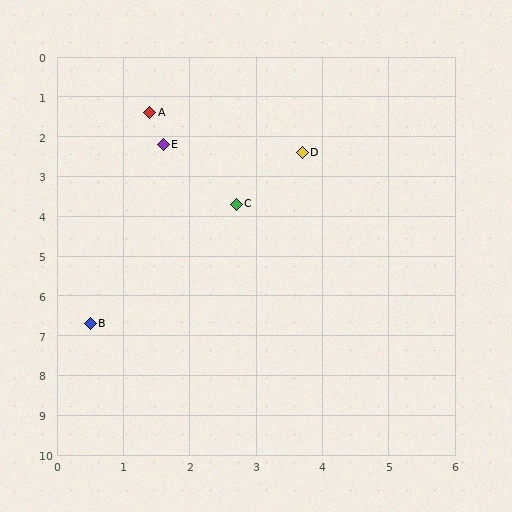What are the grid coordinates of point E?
Point E is at approximately (1.6, 2.2).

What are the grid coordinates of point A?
Point A is at approximately (1.4, 1.4).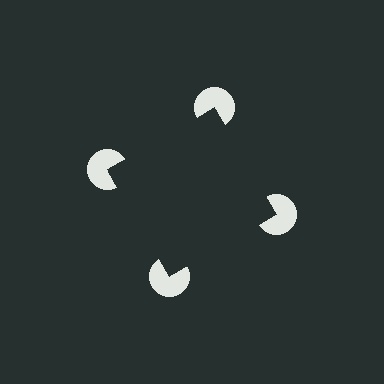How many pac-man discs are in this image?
There are 4 — one at each vertex of the illusory square.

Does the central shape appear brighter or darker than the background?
It typically appears slightly darker than the background, even though no actual brightness change is drawn.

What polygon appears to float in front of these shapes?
An illusory square — its edges are inferred from the aligned wedge cuts in the pac-man discs, not physically drawn.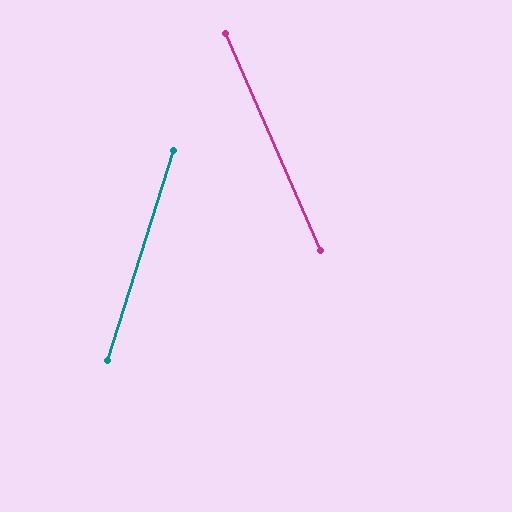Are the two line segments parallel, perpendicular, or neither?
Neither parallel nor perpendicular — they differ by about 41°.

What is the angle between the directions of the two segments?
Approximately 41 degrees.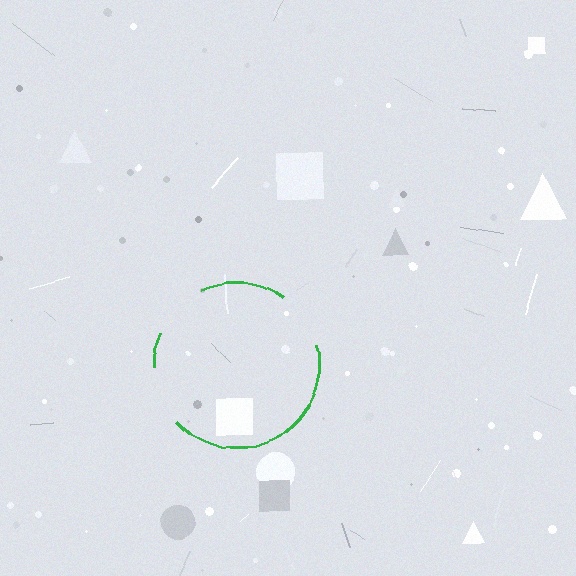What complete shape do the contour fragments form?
The contour fragments form a circle.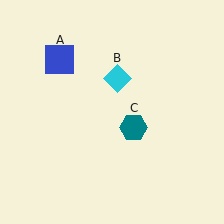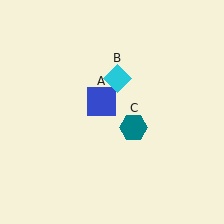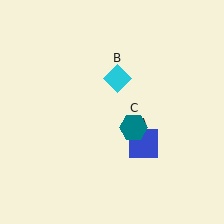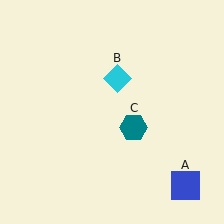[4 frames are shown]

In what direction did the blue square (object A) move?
The blue square (object A) moved down and to the right.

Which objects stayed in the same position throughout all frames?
Cyan diamond (object B) and teal hexagon (object C) remained stationary.